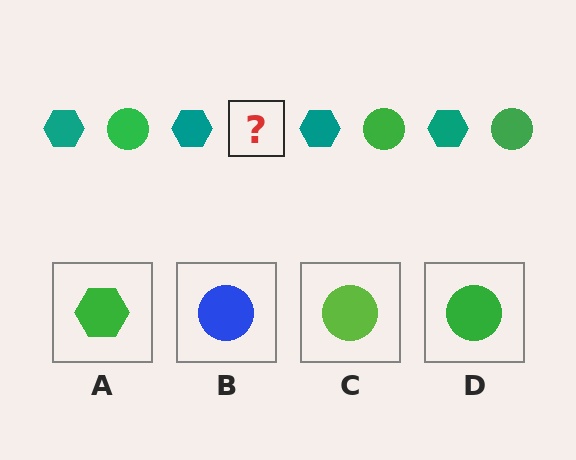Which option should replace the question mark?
Option D.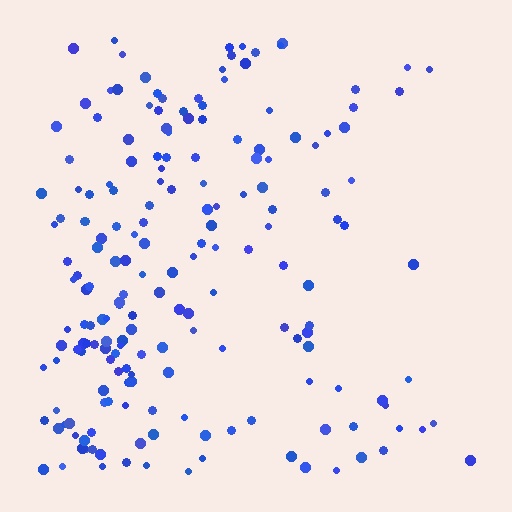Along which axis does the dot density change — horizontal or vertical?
Horizontal.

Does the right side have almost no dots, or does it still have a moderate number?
Still a moderate number, just noticeably fewer than the left.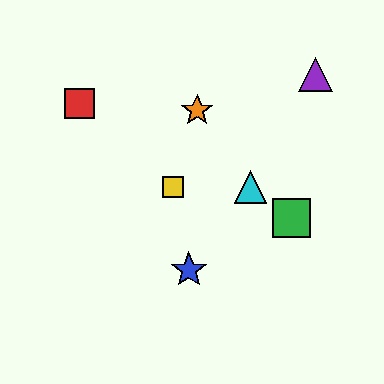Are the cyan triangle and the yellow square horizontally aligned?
Yes, both are at y≈187.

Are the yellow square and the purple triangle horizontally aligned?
No, the yellow square is at y≈187 and the purple triangle is at y≈74.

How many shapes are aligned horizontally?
2 shapes (the yellow square, the cyan triangle) are aligned horizontally.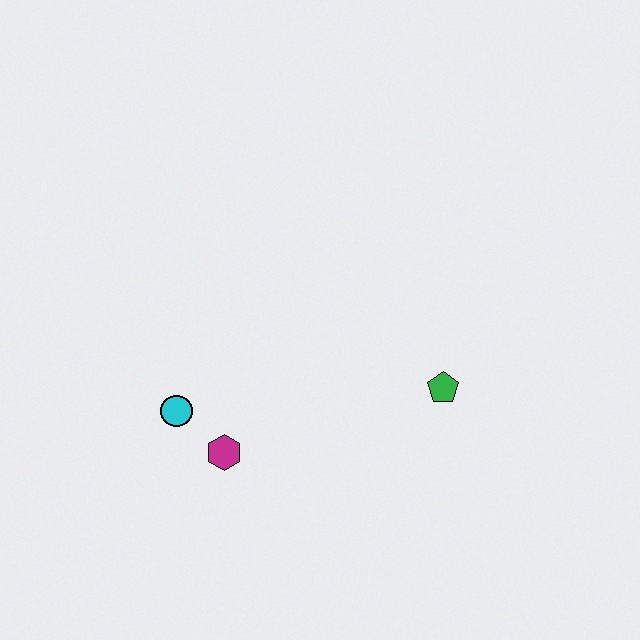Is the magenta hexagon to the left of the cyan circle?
No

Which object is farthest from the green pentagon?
The cyan circle is farthest from the green pentagon.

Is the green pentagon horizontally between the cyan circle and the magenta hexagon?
No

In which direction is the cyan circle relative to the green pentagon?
The cyan circle is to the left of the green pentagon.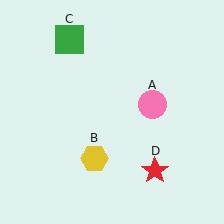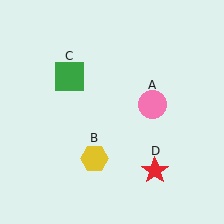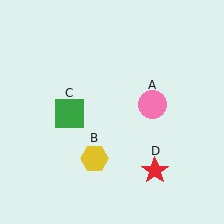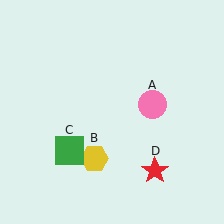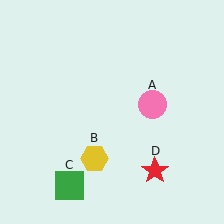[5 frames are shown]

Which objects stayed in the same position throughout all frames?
Pink circle (object A) and yellow hexagon (object B) and red star (object D) remained stationary.